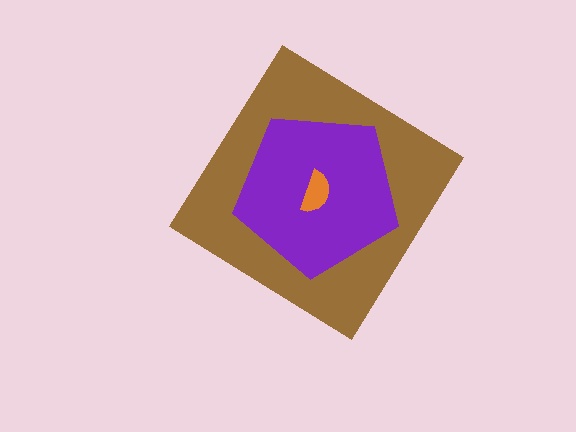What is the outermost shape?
The brown diamond.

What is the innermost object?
The orange semicircle.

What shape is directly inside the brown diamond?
The purple pentagon.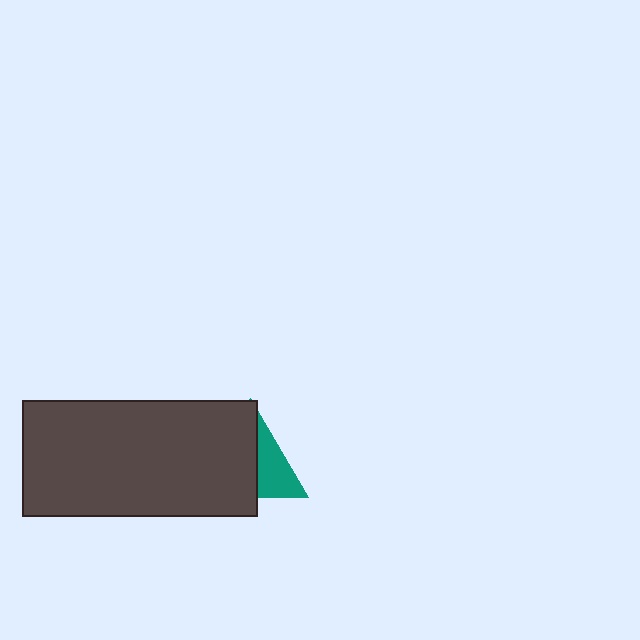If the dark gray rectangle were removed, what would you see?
You would see the complete teal triangle.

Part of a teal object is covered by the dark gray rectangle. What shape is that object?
It is a triangle.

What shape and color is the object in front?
The object in front is a dark gray rectangle.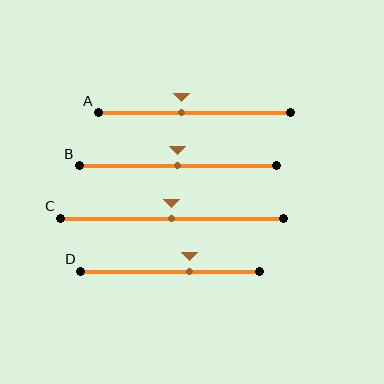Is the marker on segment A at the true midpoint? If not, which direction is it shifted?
No, the marker on segment A is shifted to the left by about 6% of the segment length.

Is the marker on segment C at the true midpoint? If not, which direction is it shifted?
Yes, the marker on segment C is at the true midpoint.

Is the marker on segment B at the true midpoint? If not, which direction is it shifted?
Yes, the marker on segment B is at the true midpoint.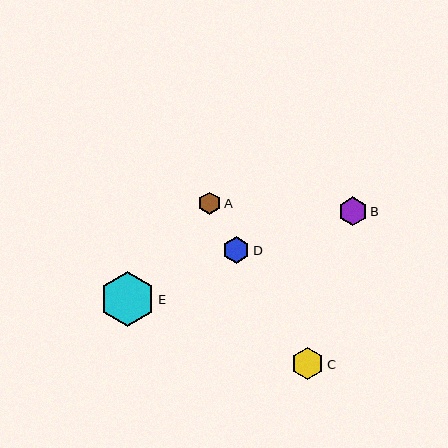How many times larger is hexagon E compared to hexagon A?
Hexagon E is approximately 2.5 times the size of hexagon A.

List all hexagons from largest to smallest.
From largest to smallest: E, C, B, D, A.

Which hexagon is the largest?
Hexagon E is the largest with a size of approximately 55 pixels.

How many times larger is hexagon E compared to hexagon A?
Hexagon E is approximately 2.5 times the size of hexagon A.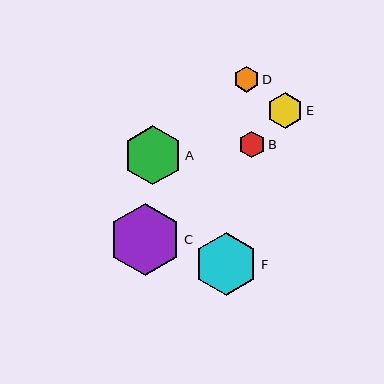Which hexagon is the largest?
Hexagon C is the largest with a size of approximately 72 pixels.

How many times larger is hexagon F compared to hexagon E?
Hexagon F is approximately 1.8 times the size of hexagon E.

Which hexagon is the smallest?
Hexagon D is the smallest with a size of approximately 26 pixels.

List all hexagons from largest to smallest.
From largest to smallest: C, F, A, E, B, D.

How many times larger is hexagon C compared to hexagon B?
Hexagon C is approximately 2.7 times the size of hexagon B.